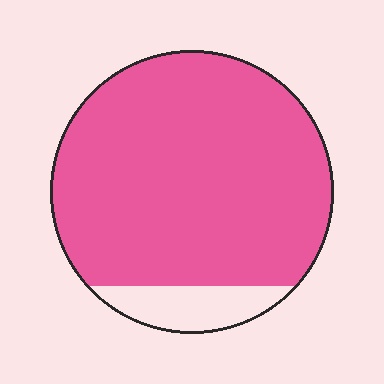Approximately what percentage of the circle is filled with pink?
Approximately 90%.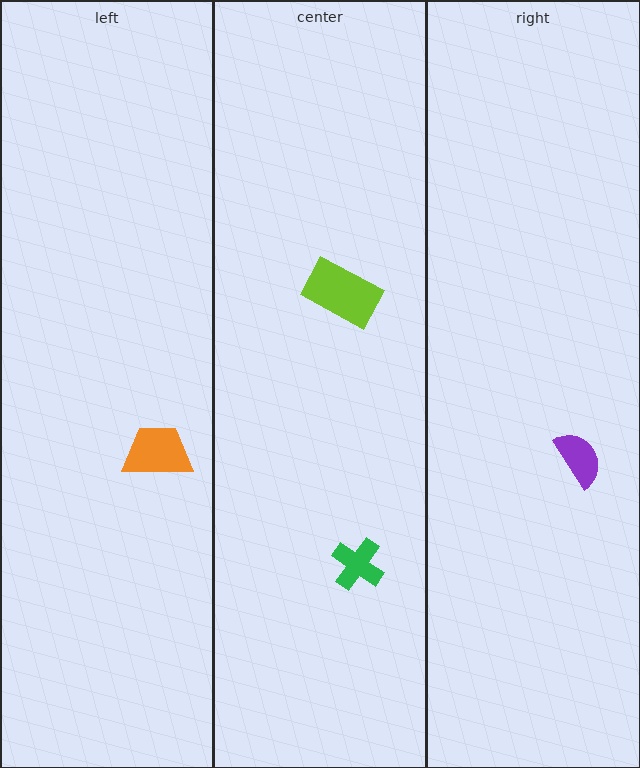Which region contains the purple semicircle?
The right region.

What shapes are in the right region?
The purple semicircle.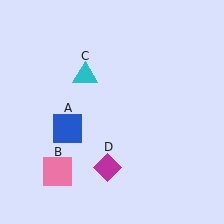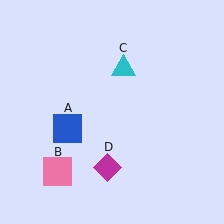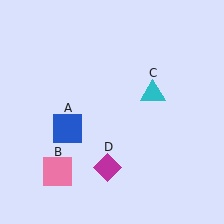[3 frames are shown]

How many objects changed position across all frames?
1 object changed position: cyan triangle (object C).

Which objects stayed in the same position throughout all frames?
Blue square (object A) and pink square (object B) and magenta diamond (object D) remained stationary.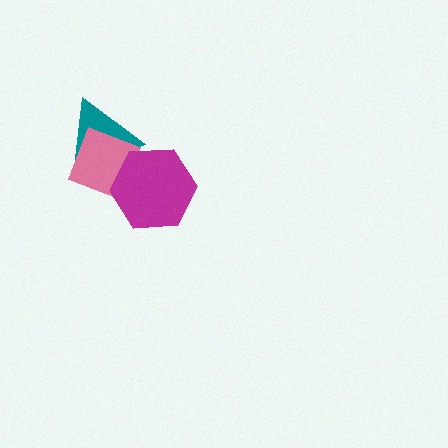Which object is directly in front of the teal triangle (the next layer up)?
The pink diamond is directly in front of the teal triangle.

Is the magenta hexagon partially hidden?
No, no other shape covers it.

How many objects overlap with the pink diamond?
2 objects overlap with the pink diamond.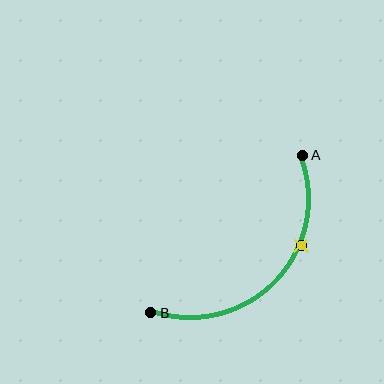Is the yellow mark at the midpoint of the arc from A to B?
No. The yellow mark lies on the arc but is closer to endpoint A. The arc midpoint would be at the point on the curve equidistant along the arc from both A and B.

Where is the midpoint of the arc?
The arc midpoint is the point on the curve farthest from the straight line joining A and B. It sits below and to the right of that line.